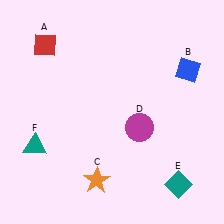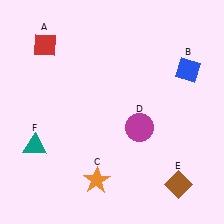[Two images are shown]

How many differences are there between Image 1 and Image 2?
There is 1 difference between the two images.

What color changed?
The diamond (E) changed from teal in Image 1 to brown in Image 2.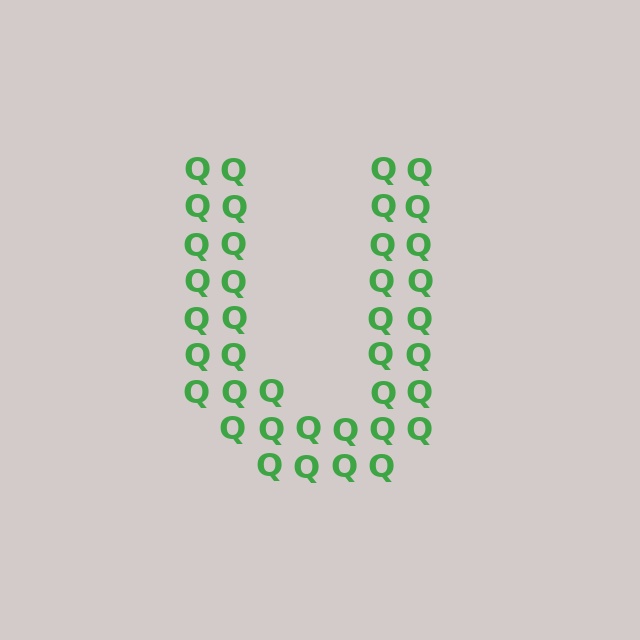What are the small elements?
The small elements are letter Q's.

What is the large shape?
The large shape is the letter U.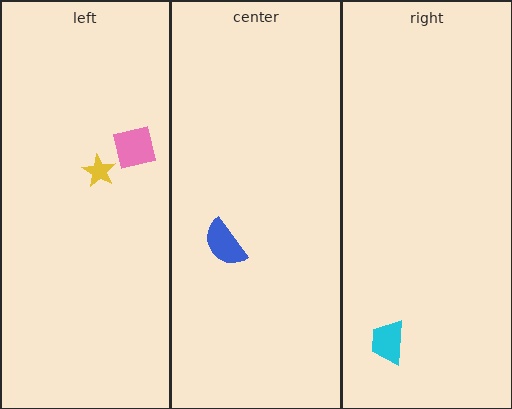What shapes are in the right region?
The cyan trapezoid.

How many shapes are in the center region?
1.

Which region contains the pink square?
The left region.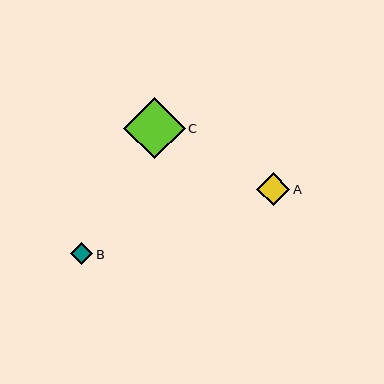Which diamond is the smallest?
Diamond B is the smallest with a size of approximately 22 pixels.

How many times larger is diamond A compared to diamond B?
Diamond A is approximately 1.5 times the size of diamond B.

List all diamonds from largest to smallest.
From largest to smallest: C, A, B.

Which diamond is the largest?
Diamond C is the largest with a size of approximately 62 pixels.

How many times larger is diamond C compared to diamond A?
Diamond C is approximately 1.9 times the size of diamond A.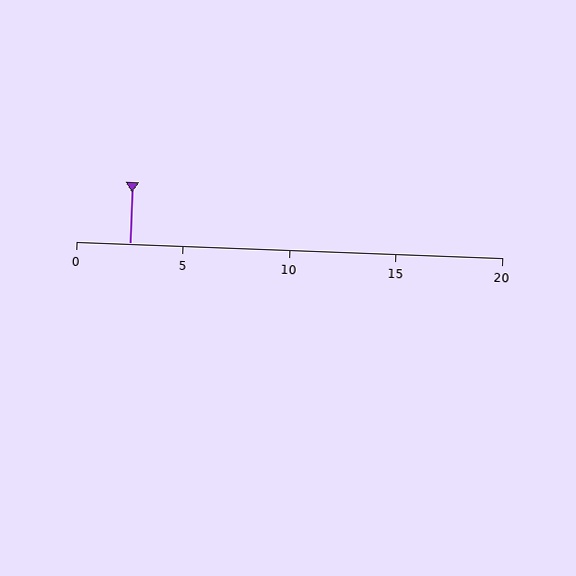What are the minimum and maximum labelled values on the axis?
The axis runs from 0 to 20.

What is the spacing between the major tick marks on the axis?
The major ticks are spaced 5 apart.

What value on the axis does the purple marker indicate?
The marker indicates approximately 2.5.